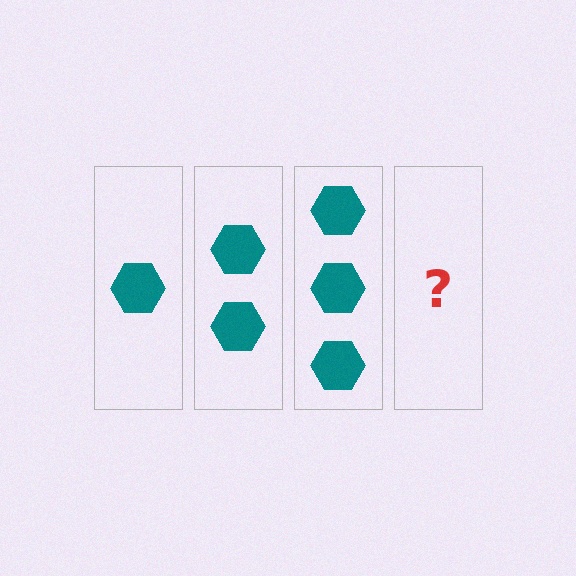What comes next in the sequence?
The next element should be 4 hexagons.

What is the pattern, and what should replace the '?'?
The pattern is that each step adds one more hexagon. The '?' should be 4 hexagons.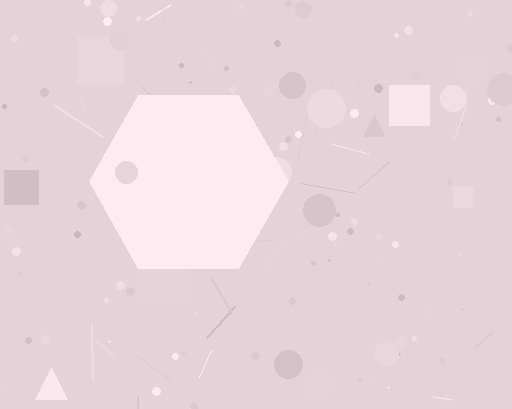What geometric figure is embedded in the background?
A hexagon is embedded in the background.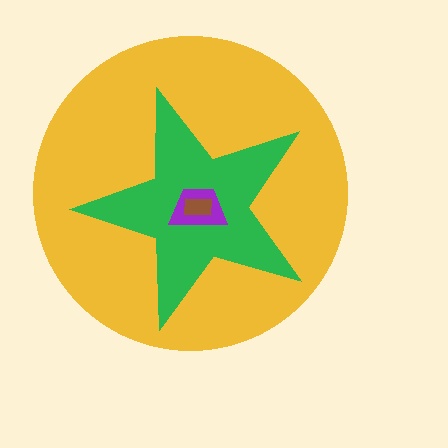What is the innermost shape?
The brown rectangle.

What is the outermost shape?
The yellow circle.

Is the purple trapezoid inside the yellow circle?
Yes.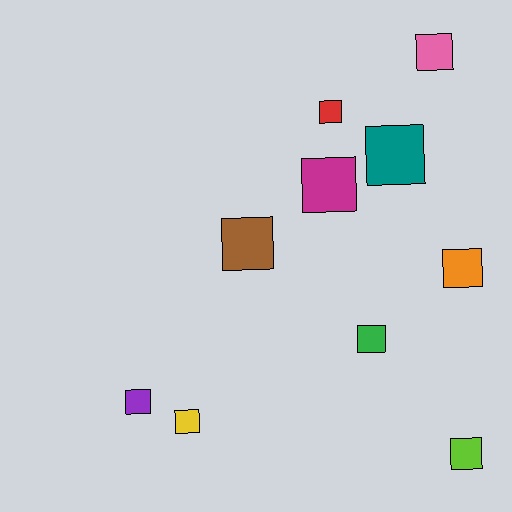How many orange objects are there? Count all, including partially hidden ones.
There is 1 orange object.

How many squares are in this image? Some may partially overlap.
There are 10 squares.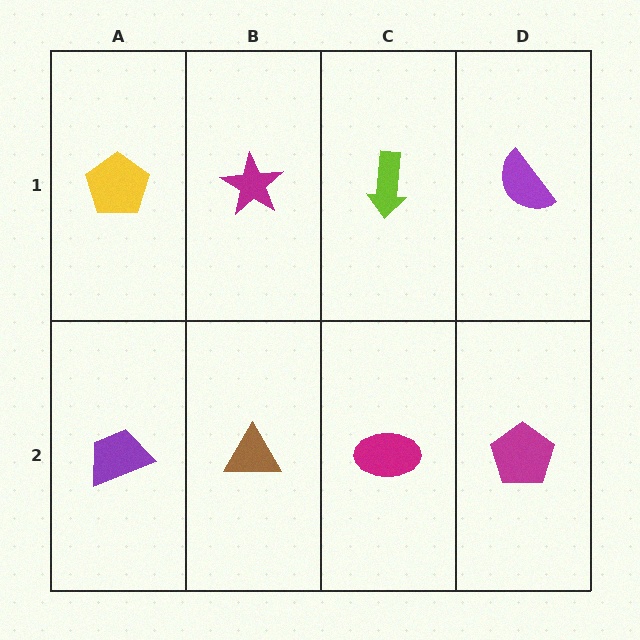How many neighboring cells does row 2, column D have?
2.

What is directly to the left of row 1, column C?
A magenta star.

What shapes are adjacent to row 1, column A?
A purple trapezoid (row 2, column A), a magenta star (row 1, column B).